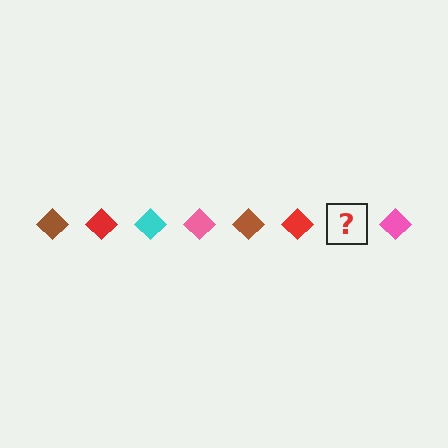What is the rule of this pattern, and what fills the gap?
The rule is that the pattern cycles through brown, red, cyan, pink diamonds. The gap should be filled with a cyan diamond.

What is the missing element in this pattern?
The missing element is a cyan diamond.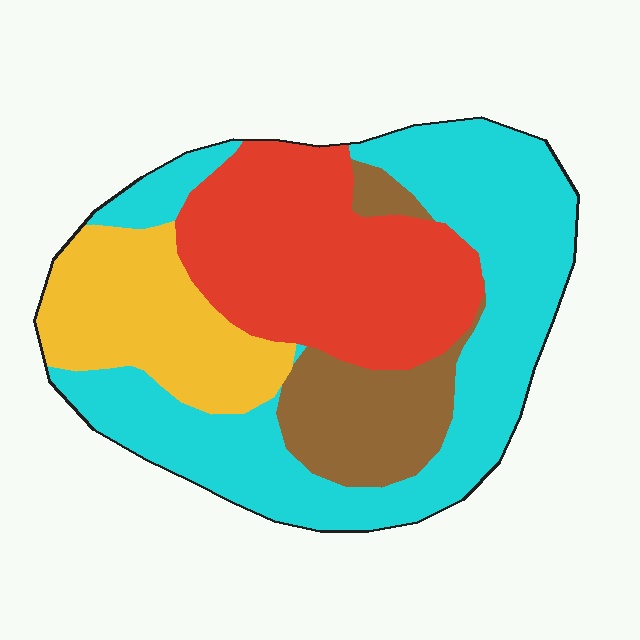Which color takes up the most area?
Cyan, at roughly 40%.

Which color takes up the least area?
Brown, at roughly 15%.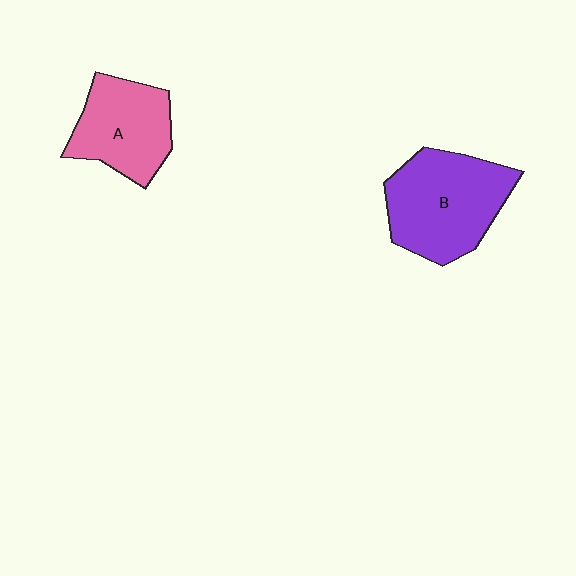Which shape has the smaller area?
Shape A (pink).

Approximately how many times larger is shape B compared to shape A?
Approximately 1.3 times.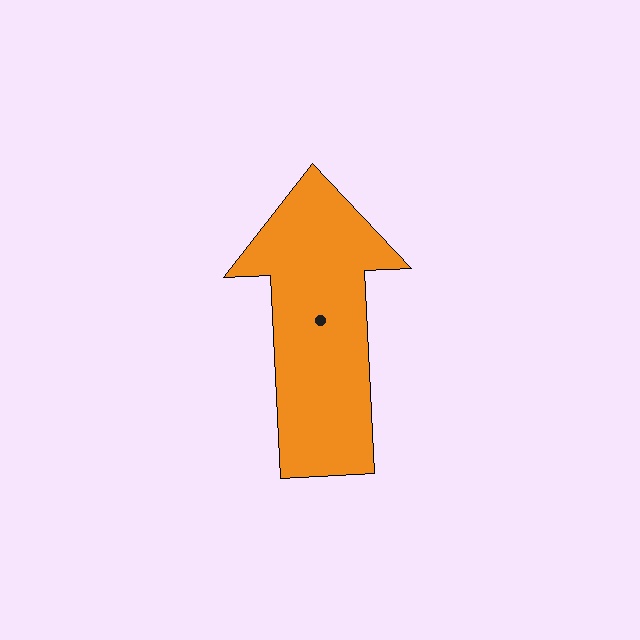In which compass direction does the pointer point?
North.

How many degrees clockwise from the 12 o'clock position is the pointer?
Approximately 357 degrees.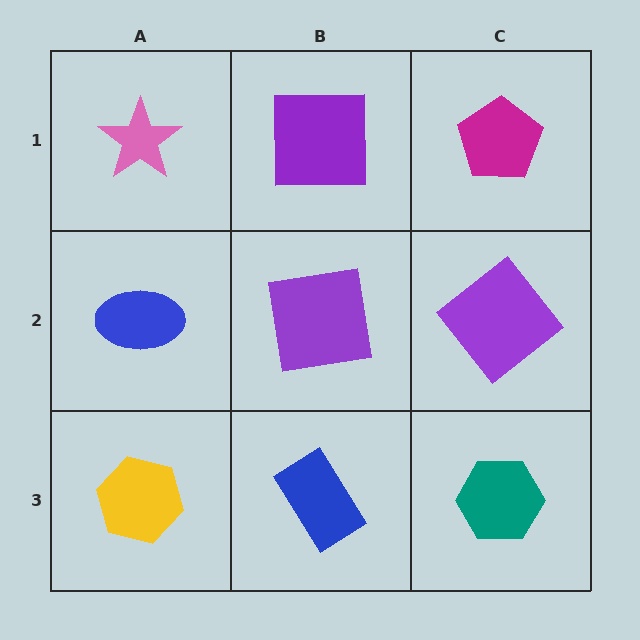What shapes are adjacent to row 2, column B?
A purple square (row 1, column B), a blue rectangle (row 3, column B), a blue ellipse (row 2, column A), a purple diamond (row 2, column C).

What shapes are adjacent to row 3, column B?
A purple square (row 2, column B), a yellow hexagon (row 3, column A), a teal hexagon (row 3, column C).